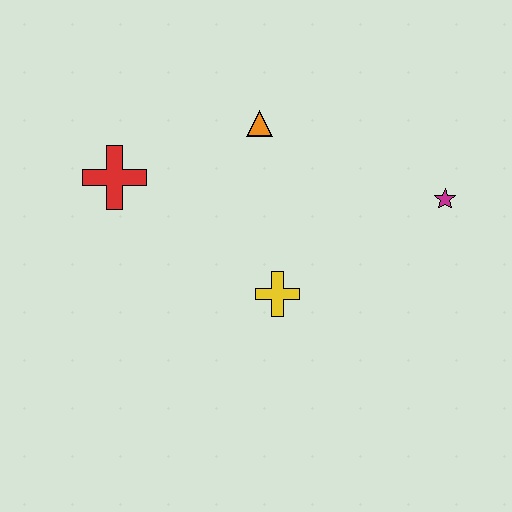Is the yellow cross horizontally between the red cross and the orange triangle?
No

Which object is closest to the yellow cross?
The orange triangle is closest to the yellow cross.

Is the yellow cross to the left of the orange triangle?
No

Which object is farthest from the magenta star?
The red cross is farthest from the magenta star.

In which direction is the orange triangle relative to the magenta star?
The orange triangle is to the left of the magenta star.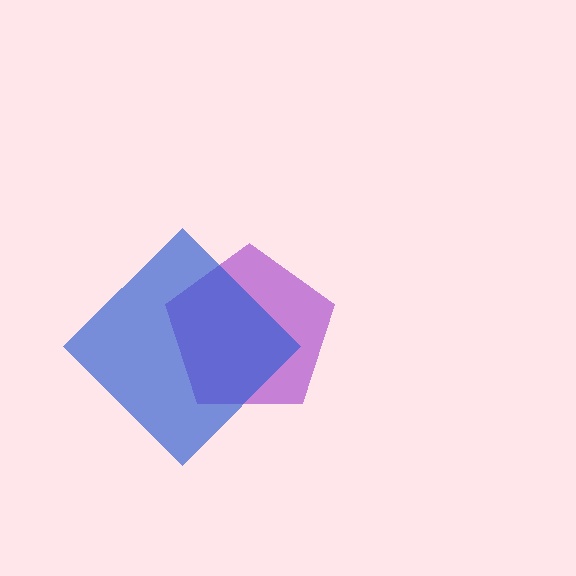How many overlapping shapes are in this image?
There are 2 overlapping shapes in the image.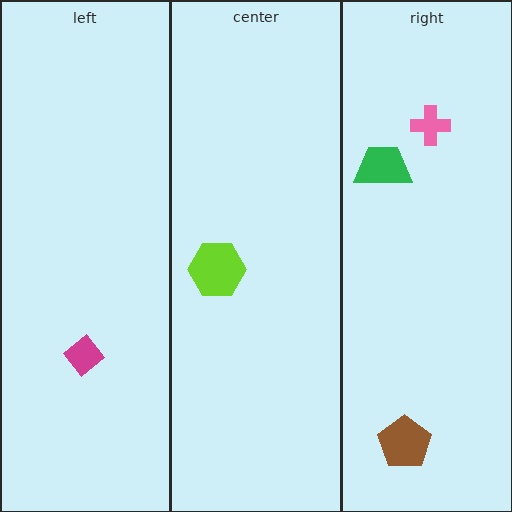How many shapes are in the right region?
3.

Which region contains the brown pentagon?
The right region.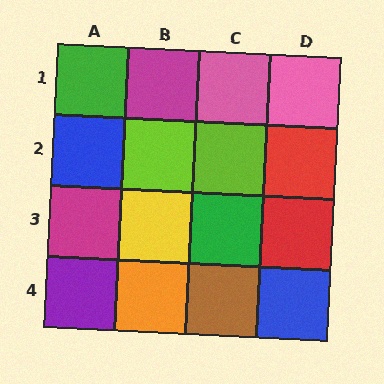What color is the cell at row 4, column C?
Brown.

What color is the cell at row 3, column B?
Yellow.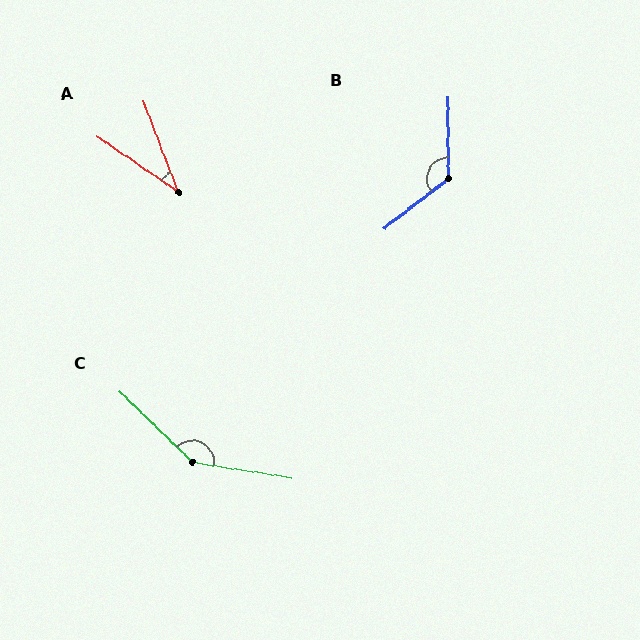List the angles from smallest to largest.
A (34°), B (127°), C (145°).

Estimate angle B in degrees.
Approximately 127 degrees.